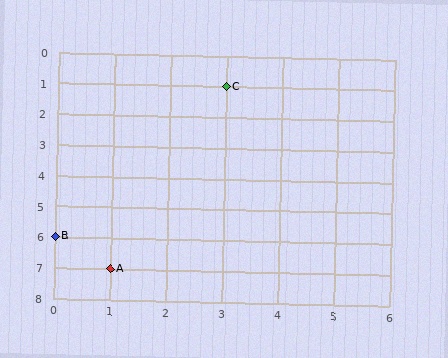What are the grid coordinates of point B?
Point B is at grid coordinates (0, 6).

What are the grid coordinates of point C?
Point C is at grid coordinates (3, 1).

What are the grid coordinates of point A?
Point A is at grid coordinates (1, 7).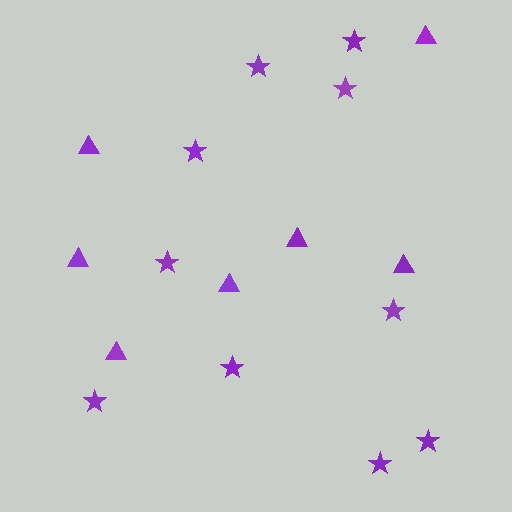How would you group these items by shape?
There are 2 groups: one group of stars (10) and one group of triangles (7).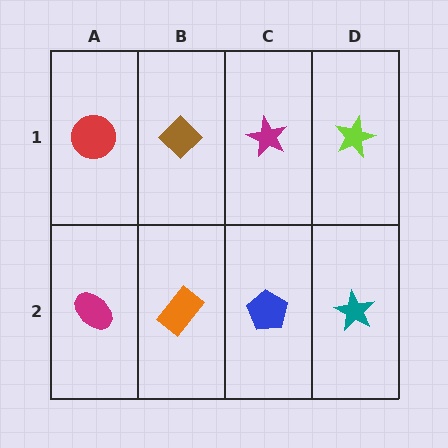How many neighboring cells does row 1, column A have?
2.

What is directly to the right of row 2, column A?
An orange rectangle.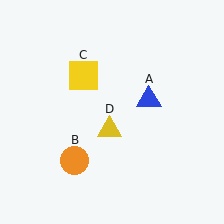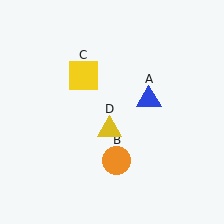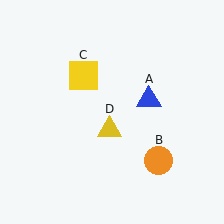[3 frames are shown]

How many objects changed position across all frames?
1 object changed position: orange circle (object B).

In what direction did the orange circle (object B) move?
The orange circle (object B) moved right.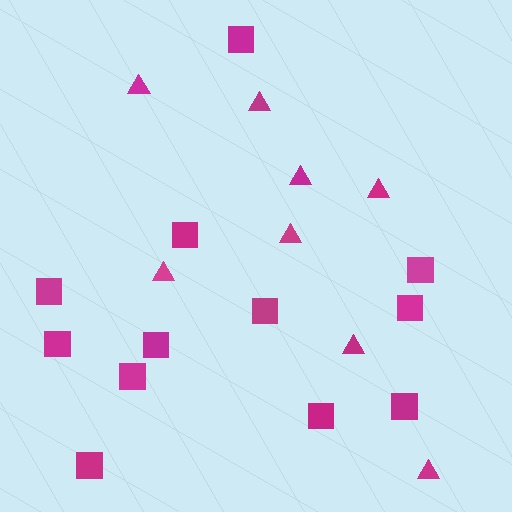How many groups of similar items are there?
There are 2 groups: one group of triangles (8) and one group of squares (12).